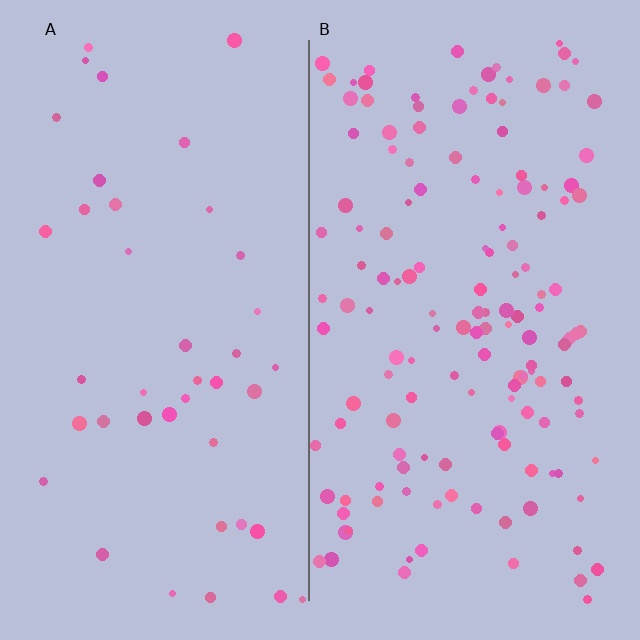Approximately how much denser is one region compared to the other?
Approximately 3.5× — region B over region A.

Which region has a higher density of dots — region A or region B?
B (the right).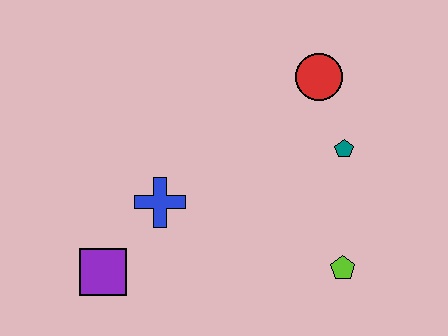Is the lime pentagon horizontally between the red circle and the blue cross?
No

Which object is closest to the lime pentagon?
The teal pentagon is closest to the lime pentagon.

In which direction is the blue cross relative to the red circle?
The blue cross is to the left of the red circle.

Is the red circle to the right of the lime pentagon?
No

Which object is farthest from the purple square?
The red circle is farthest from the purple square.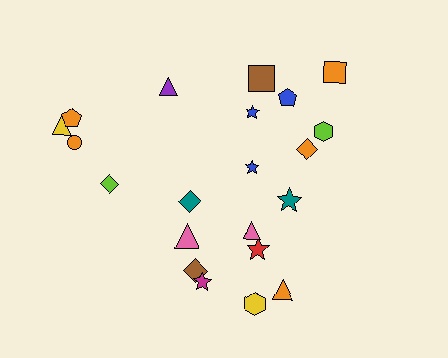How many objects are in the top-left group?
There are 5 objects.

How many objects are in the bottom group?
There are 8 objects.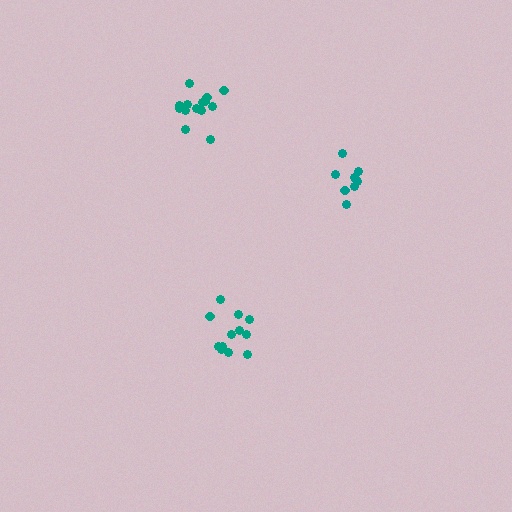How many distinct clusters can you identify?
There are 3 distinct clusters.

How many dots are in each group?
Group 1: 13 dots, Group 2: 9 dots, Group 3: 14 dots (36 total).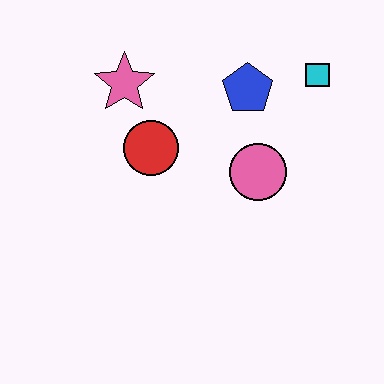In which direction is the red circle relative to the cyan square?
The red circle is to the left of the cyan square.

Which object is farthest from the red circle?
The cyan square is farthest from the red circle.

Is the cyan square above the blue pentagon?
Yes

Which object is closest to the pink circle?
The blue pentagon is closest to the pink circle.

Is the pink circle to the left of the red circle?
No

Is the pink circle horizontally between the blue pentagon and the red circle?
No